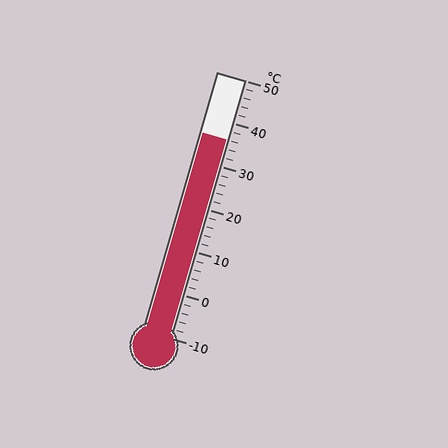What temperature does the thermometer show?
The thermometer shows approximately 36°C.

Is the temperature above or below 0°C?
The temperature is above 0°C.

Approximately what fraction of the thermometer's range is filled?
The thermometer is filled to approximately 75% of its range.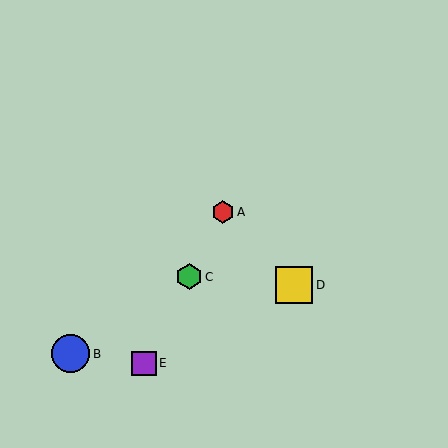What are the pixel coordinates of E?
Object E is at (144, 363).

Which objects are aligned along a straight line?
Objects A, C, E are aligned along a straight line.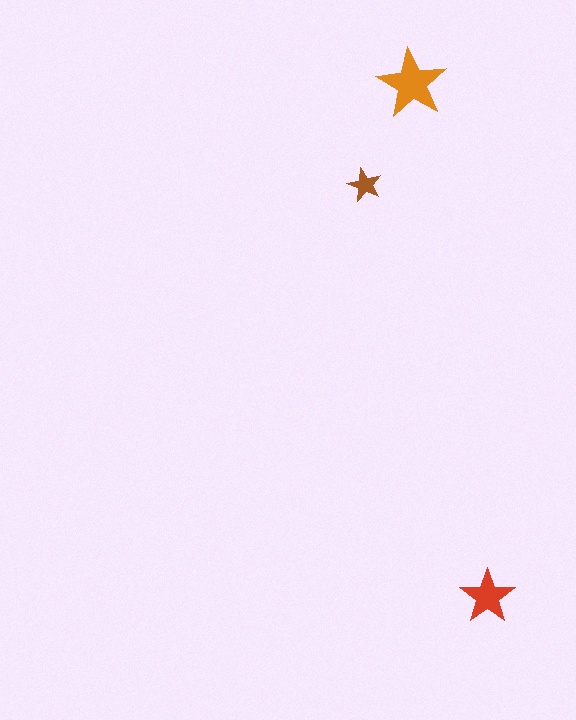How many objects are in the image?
There are 3 objects in the image.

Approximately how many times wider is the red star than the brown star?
About 1.5 times wider.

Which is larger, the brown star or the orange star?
The orange one.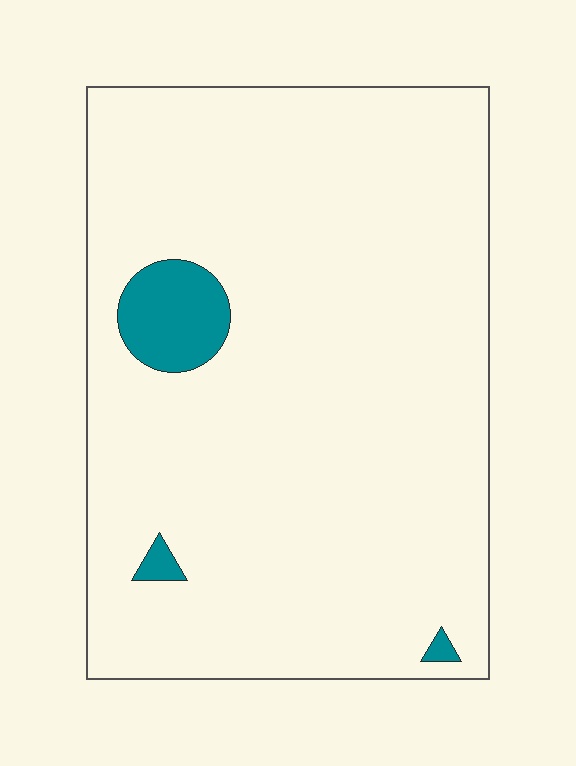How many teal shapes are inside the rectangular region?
3.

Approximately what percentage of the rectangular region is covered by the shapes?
Approximately 5%.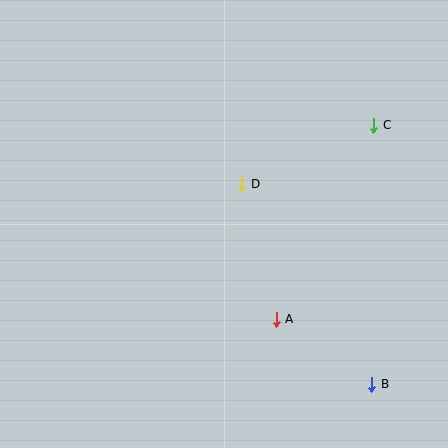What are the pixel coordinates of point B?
Point B is at (372, 384).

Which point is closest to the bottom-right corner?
Point B is closest to the bottom-right corner.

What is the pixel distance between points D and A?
The distance between D and A is 140 pixels.